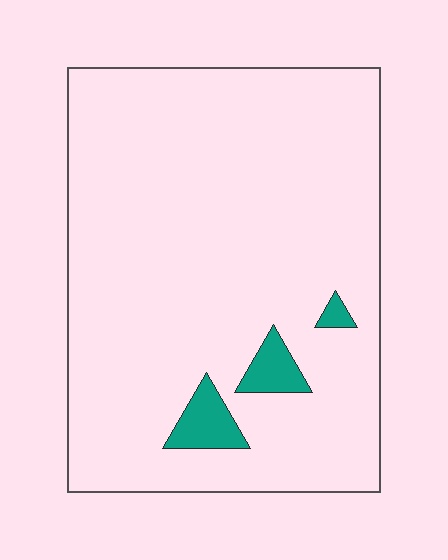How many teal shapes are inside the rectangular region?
3.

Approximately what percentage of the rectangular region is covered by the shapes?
Approximately 5%.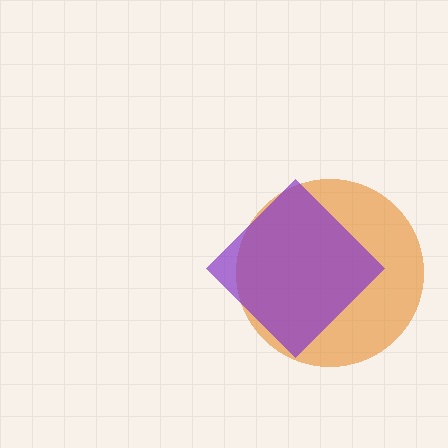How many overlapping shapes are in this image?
There are 2 overlapping shapes in the image.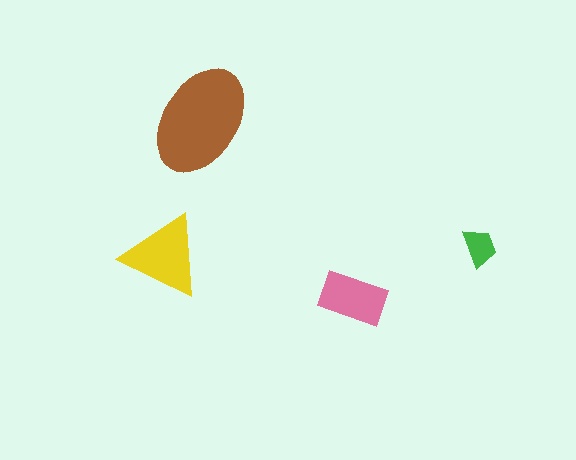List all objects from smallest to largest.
The green trapezoid, the pink rectangle, the yellow triangle, the brown ellipse.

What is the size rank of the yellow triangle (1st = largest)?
2nd.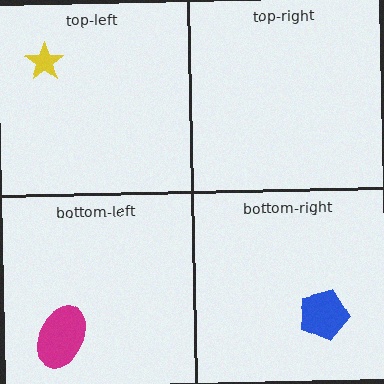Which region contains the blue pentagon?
The bottom-right region.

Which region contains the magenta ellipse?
The bottom-left region.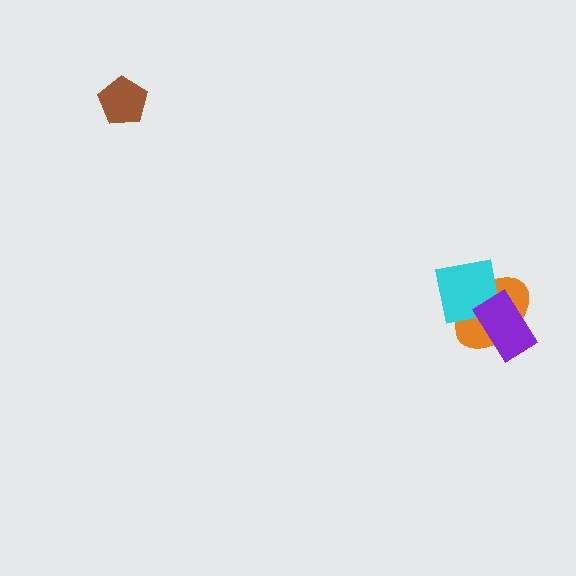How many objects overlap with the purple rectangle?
2 objects overlap with the purple rectangle.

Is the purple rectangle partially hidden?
No, no other shape covers it.